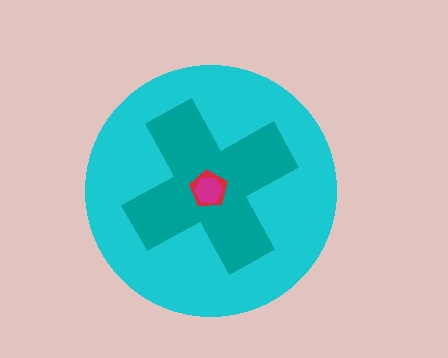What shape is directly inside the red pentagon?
The magenta hexagon.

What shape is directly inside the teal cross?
The red pentagon.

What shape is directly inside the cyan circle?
The teal cross.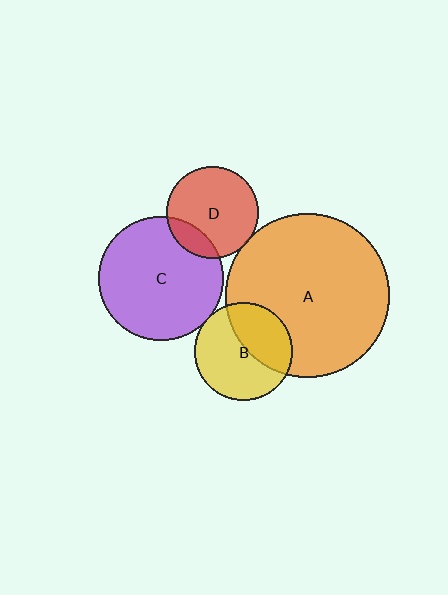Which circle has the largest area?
Circle A (orange).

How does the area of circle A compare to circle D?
Approximately 3.2 times.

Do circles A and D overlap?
Yes.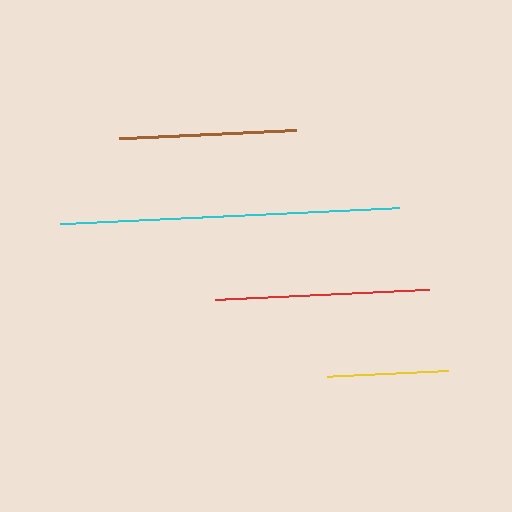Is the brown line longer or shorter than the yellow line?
The brown line is longer than the yellow line.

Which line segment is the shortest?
The yellow line is the shortest at approximately 121 pixels.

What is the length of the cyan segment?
The cyan segment is approximately 339 pixels long.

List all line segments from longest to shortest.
From longest to shortest: cyan, red, brown, yellow.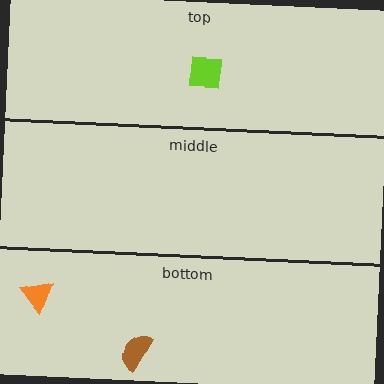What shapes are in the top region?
The lime square.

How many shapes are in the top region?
1.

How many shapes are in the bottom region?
2.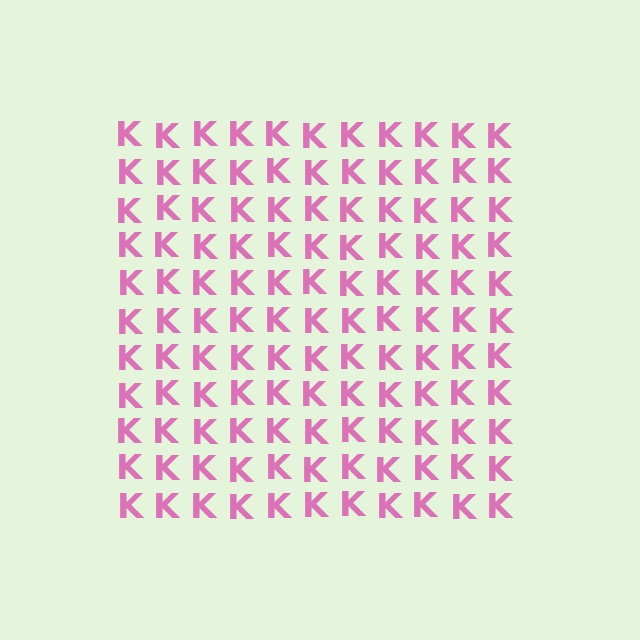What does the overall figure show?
The overall figure shows a square.